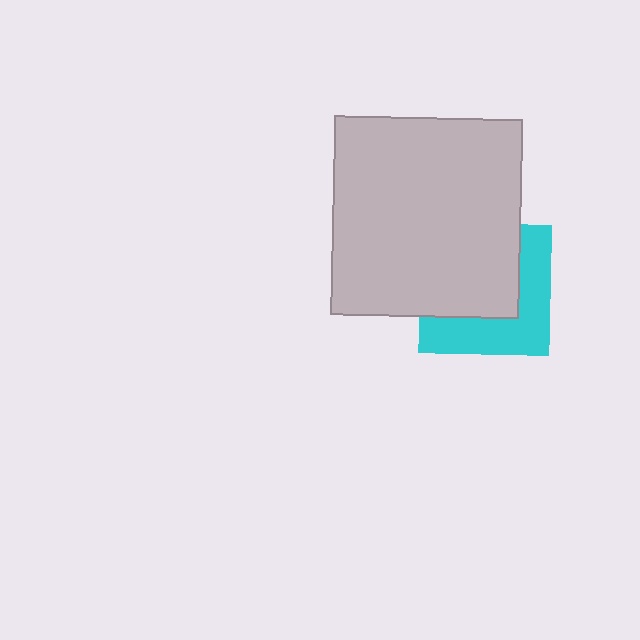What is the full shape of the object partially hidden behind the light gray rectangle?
The partially hidden object is a cyan square.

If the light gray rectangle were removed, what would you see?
You would see the complete cyan square.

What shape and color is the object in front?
The object in front is a light gray rectangle.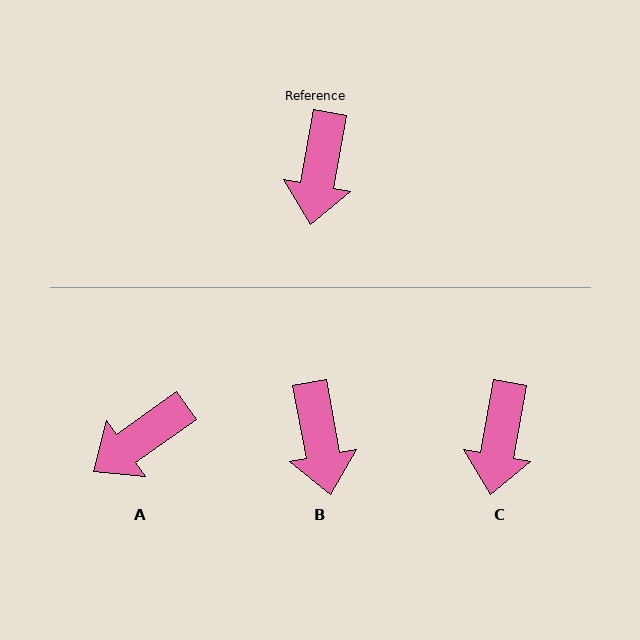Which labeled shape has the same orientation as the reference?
C.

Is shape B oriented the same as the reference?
No, it is off by about 21 degrees.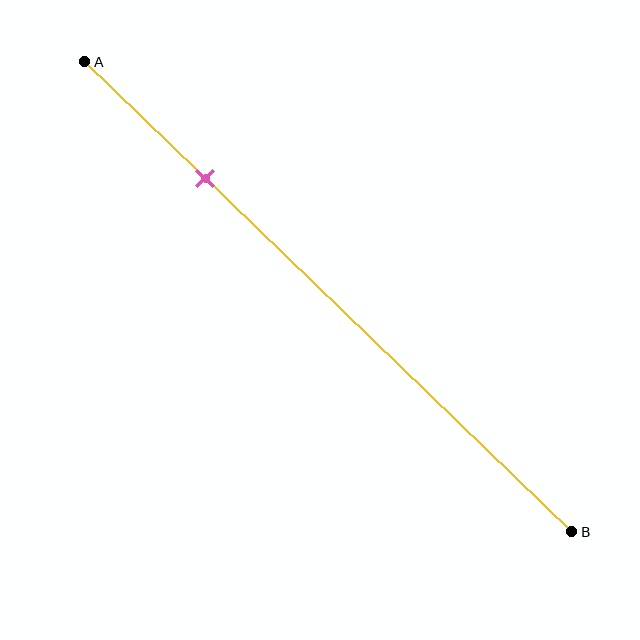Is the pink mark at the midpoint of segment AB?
No, the mark is at about 25% from A, not at the 50% midpoint.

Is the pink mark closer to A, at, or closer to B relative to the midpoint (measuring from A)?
The pink mark is closer to point A than the midpoint of segment AB.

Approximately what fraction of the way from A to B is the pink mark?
The pink mark is approximately 25% of the way from A to B.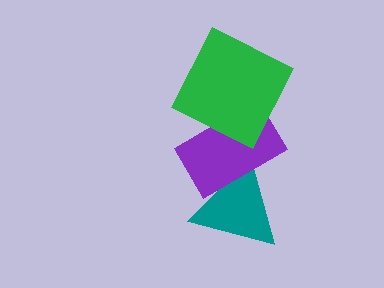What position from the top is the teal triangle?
The teal triangle is 3rd from the top.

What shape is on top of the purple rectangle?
The green square is on top of the purple rectangle.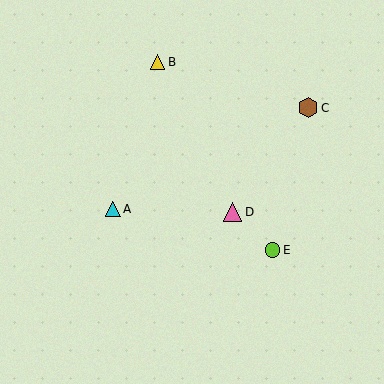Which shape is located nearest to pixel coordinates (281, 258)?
The lime circle (labeled E) at (273, 250) is nearest to that location.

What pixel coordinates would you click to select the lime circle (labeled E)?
Click at (273, 250) to select the lime circle E.